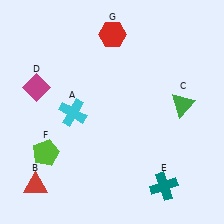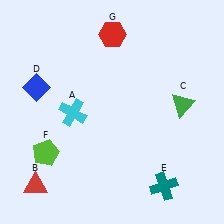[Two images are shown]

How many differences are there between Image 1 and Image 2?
There is 1 difference between the two images.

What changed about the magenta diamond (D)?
In Image 1, D is magenta. In Image 2, it changed to blue.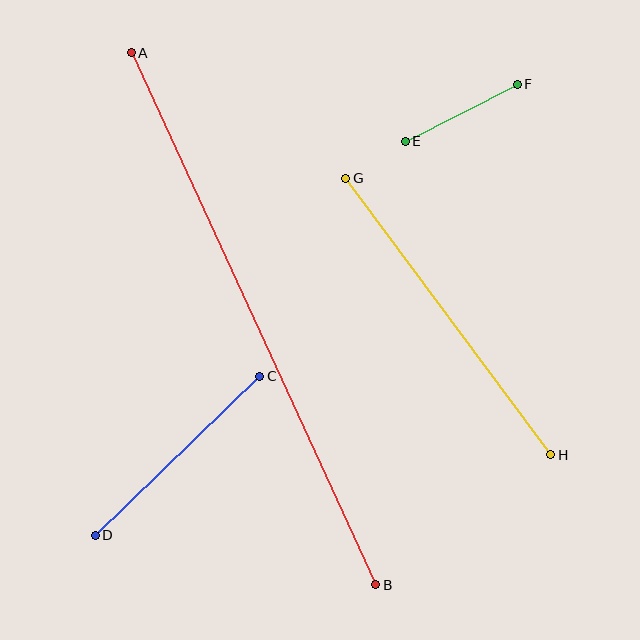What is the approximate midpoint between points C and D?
The midpoint is at approximately (178, 456) pixels.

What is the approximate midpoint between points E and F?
The midpoint is at approximately (461, 113) pixels.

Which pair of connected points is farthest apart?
Points A and B are farthest apart.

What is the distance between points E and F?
The distance is approximately 126 pixels.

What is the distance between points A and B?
The distance is approximately 586 pixels.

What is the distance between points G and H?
The distance is approximately 344 pixels.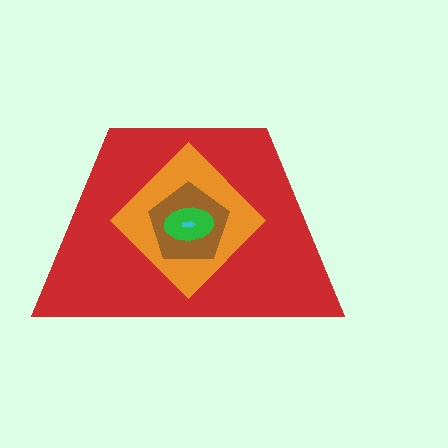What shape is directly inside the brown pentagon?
The green ellipse.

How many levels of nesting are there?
5.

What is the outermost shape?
The red trapezoid.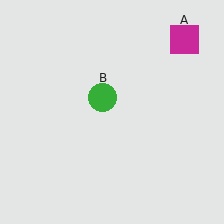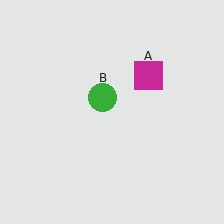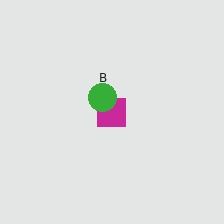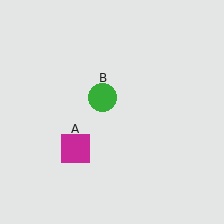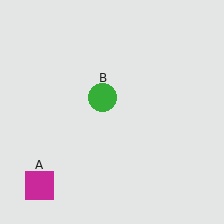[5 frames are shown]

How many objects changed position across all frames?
1 object changed position: magenta square (object A).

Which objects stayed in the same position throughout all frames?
Green circle (object B) remained stationary.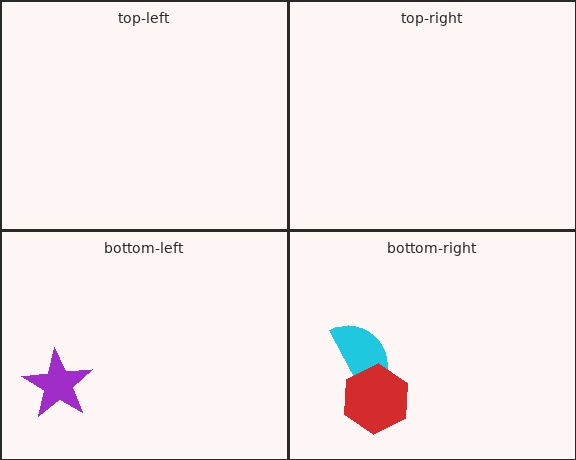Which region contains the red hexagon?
The bottom-right region.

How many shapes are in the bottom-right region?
2.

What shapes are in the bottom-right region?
The cyan semicircle, the red hexagon.